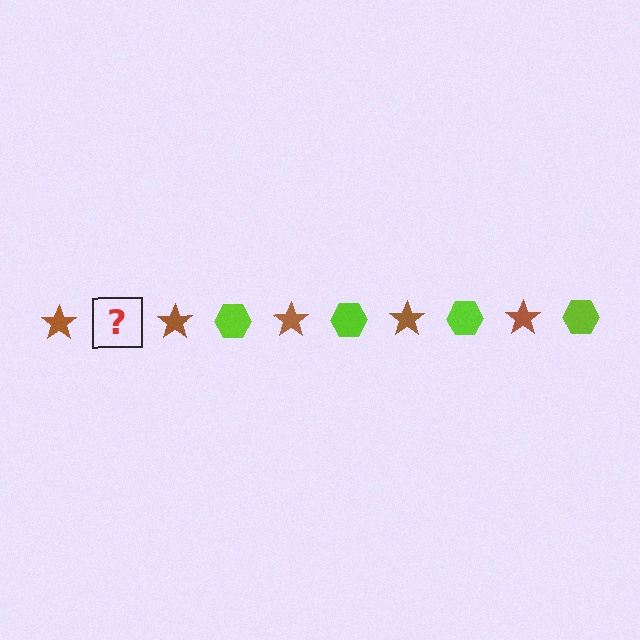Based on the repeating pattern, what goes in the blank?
The blank should be a lime hexagon.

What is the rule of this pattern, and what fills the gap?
The rule is that the pattern alternates between brown star and lime hexagon. The gap should be filled with a lime hexagon.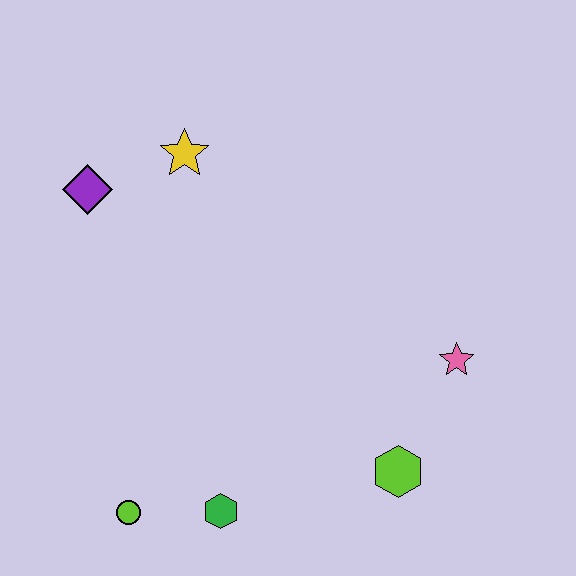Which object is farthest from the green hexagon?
The yellow star is farthest from the green hexagon.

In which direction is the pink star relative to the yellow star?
The pink star is to the right of the yellow star.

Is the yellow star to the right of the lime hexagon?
No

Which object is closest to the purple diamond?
The yellow star is closest to the purple diamond.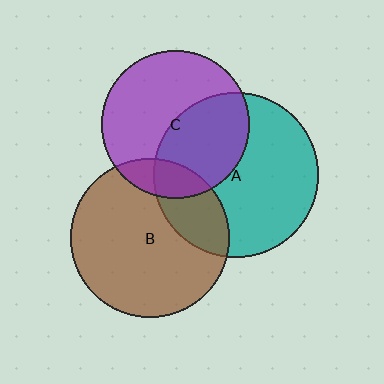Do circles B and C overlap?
Yes.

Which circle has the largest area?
Circle A (teal).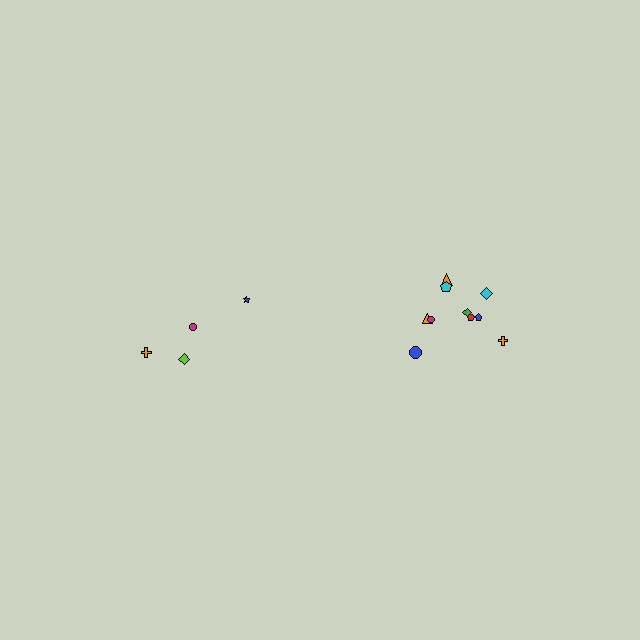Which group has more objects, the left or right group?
The right group.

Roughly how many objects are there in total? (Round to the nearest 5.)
Roughly 15 objects in total.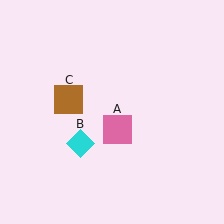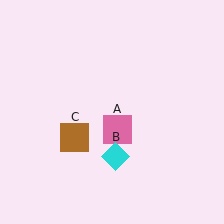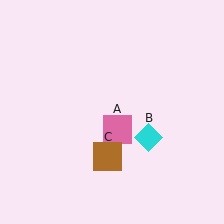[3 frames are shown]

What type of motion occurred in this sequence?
The cyan diamond (object B), brown square (object C) rotated counterclockwise around the center of the scene.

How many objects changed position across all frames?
2 objects changed position: cyan diamond (object B), brown square (object C).